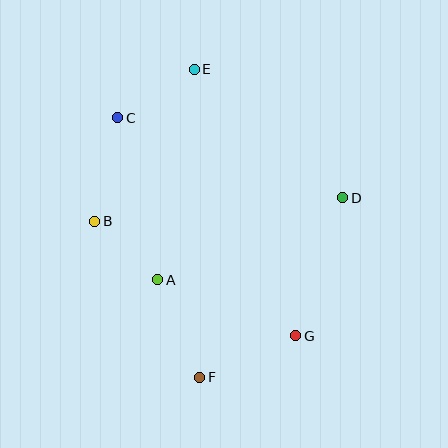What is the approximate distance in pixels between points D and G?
The distance between D and G is approximately 146 pixels.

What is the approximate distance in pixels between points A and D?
The distance between A and D is approximately 202 pixels.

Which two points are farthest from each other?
Points E and F are farthest from each other.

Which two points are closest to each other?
Points A and B are closest to each other.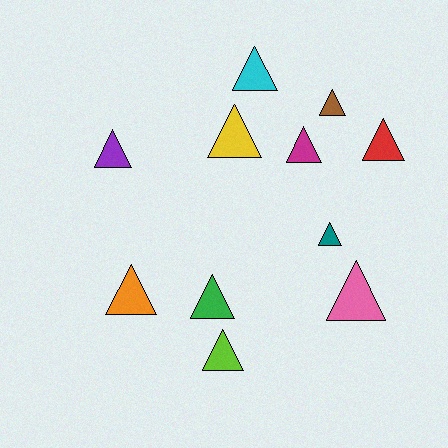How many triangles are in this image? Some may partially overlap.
There are 11 triangles.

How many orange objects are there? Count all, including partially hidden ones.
There is 1 orange object.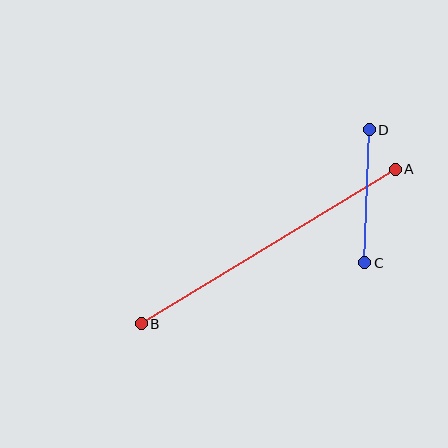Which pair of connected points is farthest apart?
Points A and B are farthest apart.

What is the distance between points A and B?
The distance is approximately 297 pixels.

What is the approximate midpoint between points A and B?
The midpoint is at approximately (268, 246) pixels.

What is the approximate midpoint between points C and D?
The midpoint is at approximately (367, 196) pixels.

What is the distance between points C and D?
The distance is approximately 133 pixels.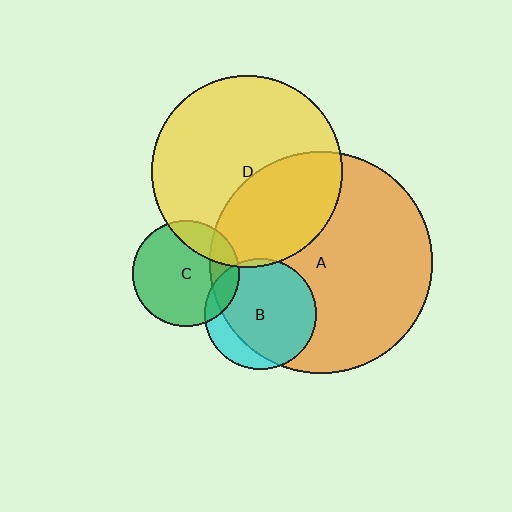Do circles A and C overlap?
Yes.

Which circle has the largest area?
Circle A (orange).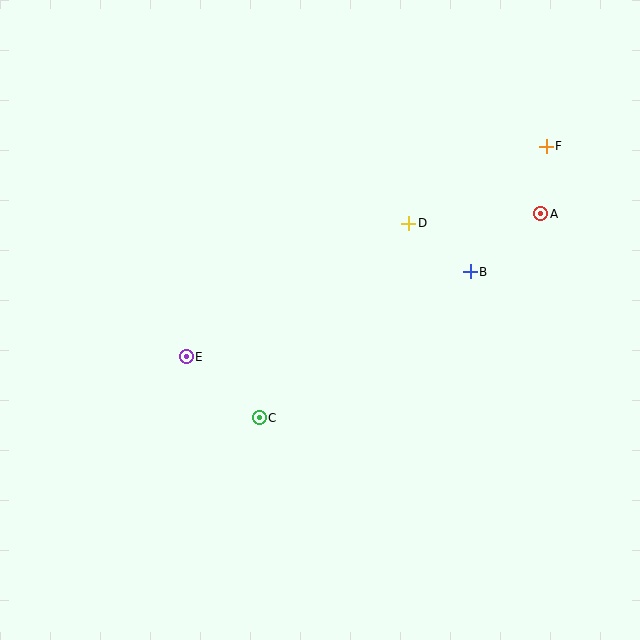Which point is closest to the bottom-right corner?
Point B is closest to the bottom-right corner.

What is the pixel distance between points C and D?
The distance between C and D is 245 pixels.